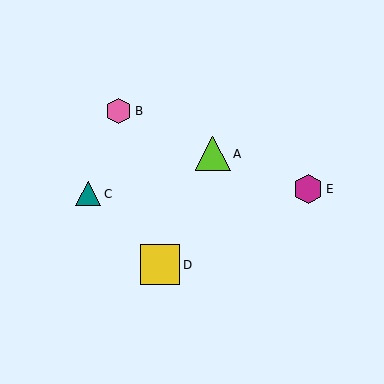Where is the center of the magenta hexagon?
The center of the magenta hexagon is at (308, 189).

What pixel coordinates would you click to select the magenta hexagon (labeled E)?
Click at (308, 189) to select the magenta hexagon E.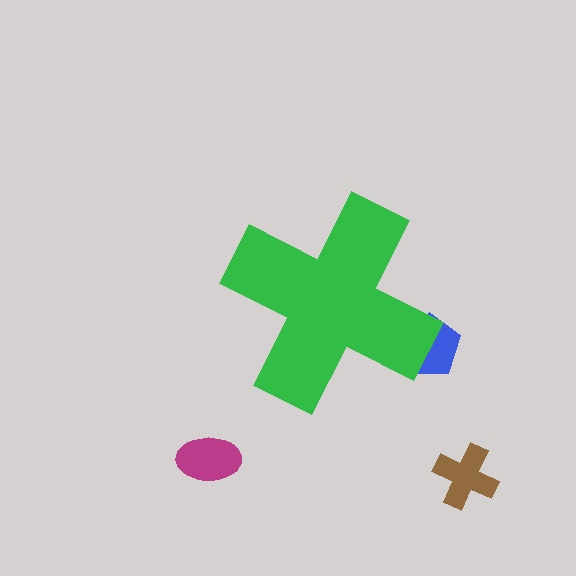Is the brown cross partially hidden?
No, the brown cross is fully visible.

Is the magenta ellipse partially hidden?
No, the magenta ellipse is fully visible.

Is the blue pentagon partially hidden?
Yes, the blue pentagon is partially hidden behind the green cross.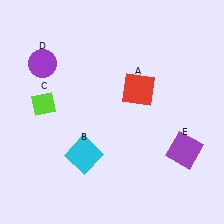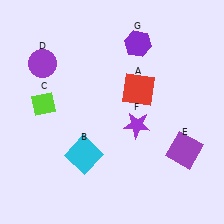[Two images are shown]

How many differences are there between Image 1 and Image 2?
There are 2 differences between the two images.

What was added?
A purple star (F), a purple hexagon (G) were added in Image 2.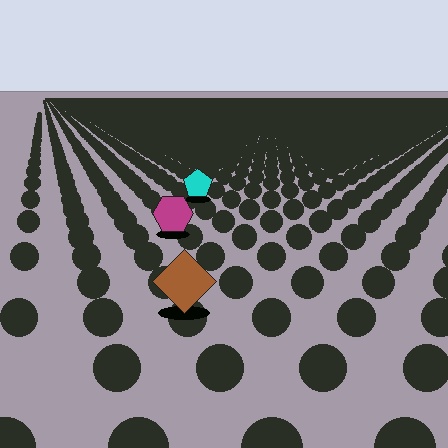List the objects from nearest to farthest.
From nearest to farthest: the brown diamond, the magenta hexagon, the cyan pentagon.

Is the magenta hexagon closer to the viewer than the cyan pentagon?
Yes. The magenta hexagon is closer — you can tell from the texture gradient: the ground texture is coarser near it.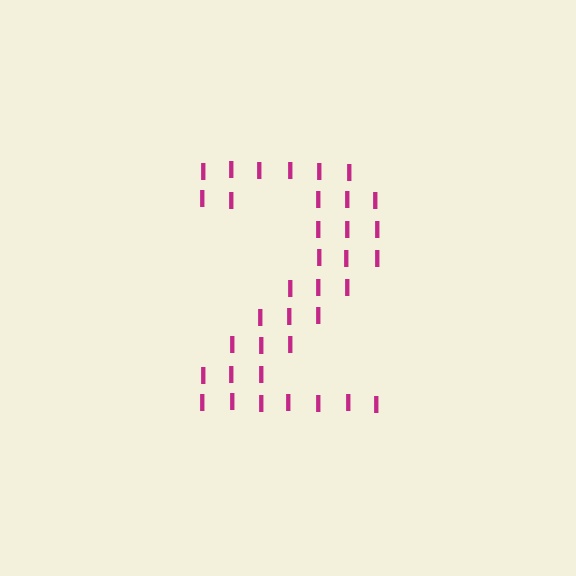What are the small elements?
The small elements are letter I's.